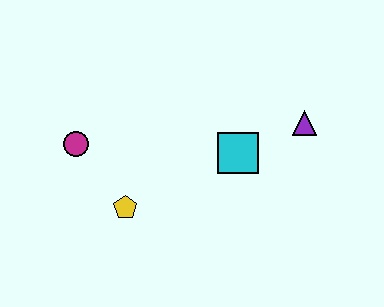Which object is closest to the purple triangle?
The cyan square is closest to the purple triangle.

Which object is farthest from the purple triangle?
The magenta circle is farthest from the purple triangle.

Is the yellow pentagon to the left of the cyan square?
Yes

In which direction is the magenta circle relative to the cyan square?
The magenta circle is to the left of the cyan square.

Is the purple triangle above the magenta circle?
Yes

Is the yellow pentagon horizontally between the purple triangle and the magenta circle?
Yes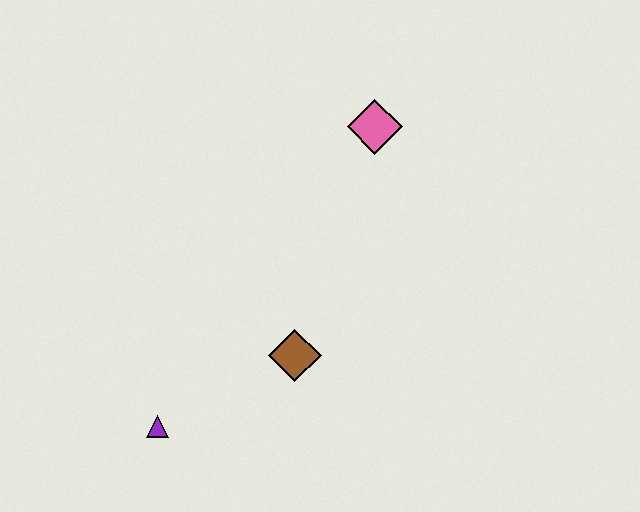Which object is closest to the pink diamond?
The brown diamond is closest to the pink diamond.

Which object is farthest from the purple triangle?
The pink diamond is farthest from the purple triangle.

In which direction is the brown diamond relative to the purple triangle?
The brown diamond is to the right of the purple triangle.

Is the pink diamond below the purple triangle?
No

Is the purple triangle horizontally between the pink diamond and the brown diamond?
No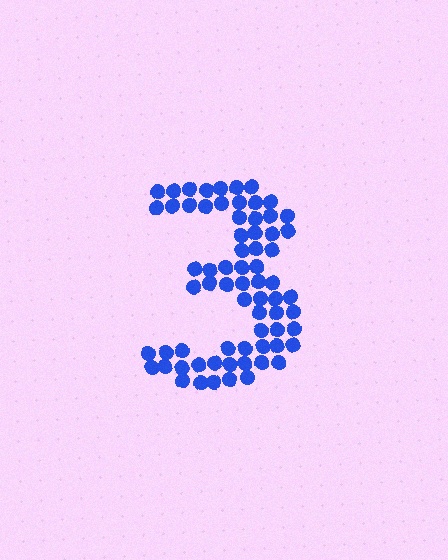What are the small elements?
The small elements are circles.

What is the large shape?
The large shape is the digit 3.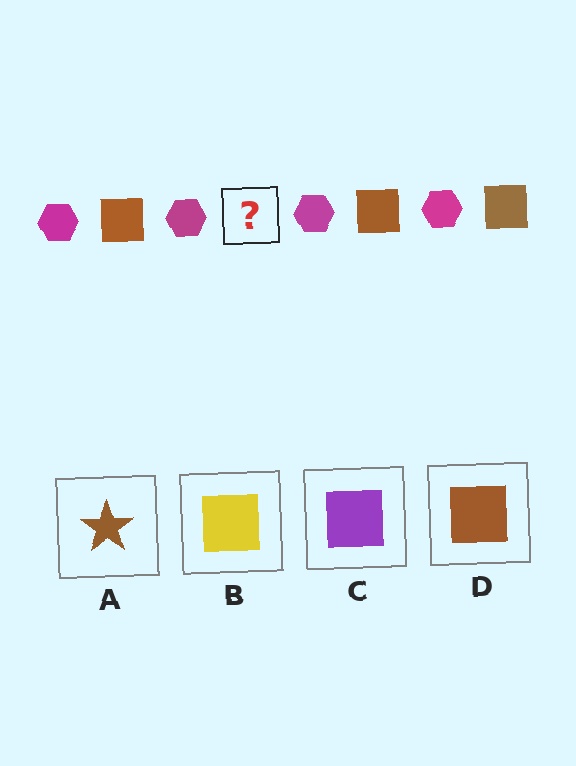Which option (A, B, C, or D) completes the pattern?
D.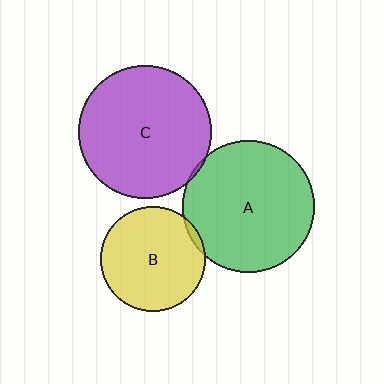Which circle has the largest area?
Circle C (purple).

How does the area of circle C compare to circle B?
Approximately 1.6 times.